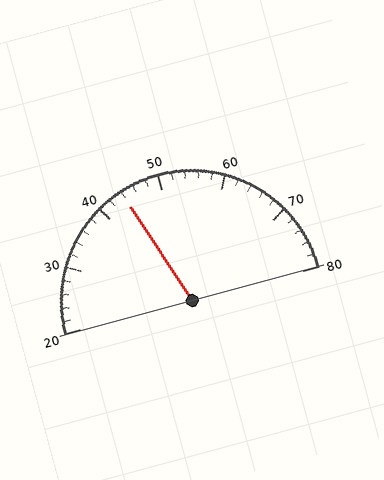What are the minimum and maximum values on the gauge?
The gauge ranges from 20 to 80.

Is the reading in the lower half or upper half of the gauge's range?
The reading is in the lower half of the range (20 to 80).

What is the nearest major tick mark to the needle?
The nearest major tick mark is 40.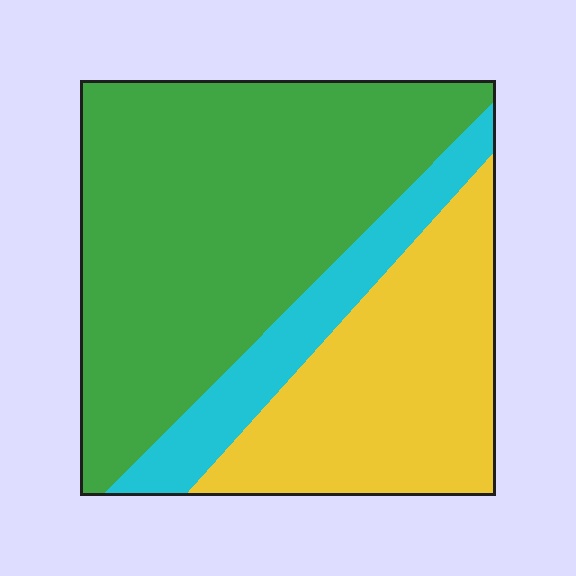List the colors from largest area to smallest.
From largest to smallest: green, yellow, cyan.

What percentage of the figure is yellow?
Yellow covers 31% of the figure.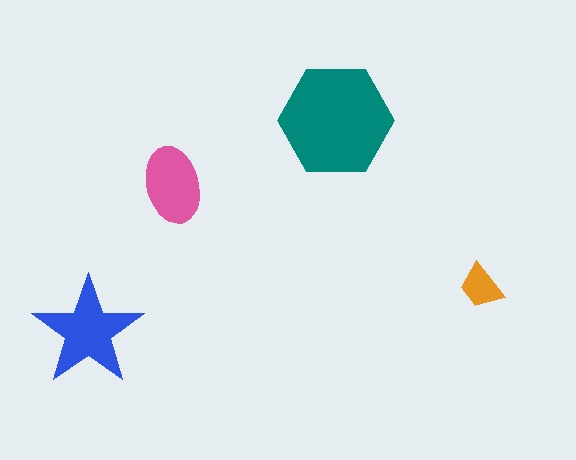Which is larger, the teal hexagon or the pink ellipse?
The teal hexagon.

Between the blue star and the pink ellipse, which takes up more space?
The blue star.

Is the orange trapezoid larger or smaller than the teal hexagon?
Smaller.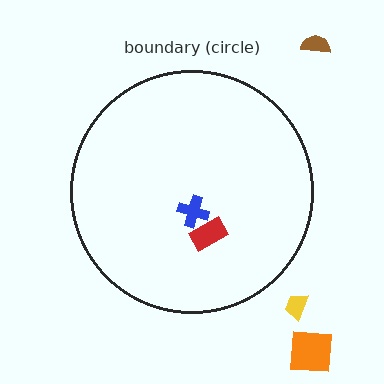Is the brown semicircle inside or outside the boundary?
Outside.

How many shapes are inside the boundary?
2 inside, 3 outside.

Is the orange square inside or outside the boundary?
Outside.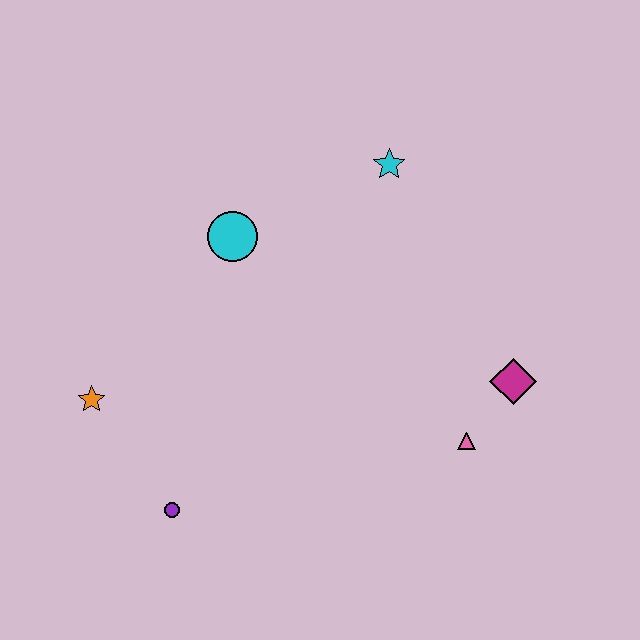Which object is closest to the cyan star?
The cyan circle is closest to the cyan star.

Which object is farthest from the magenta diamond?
The orange star is farthest from the magenta diamond.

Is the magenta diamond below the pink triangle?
No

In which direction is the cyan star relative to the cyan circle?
The cyan star is to the right of the cyan circle.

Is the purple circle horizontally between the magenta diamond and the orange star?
Yes